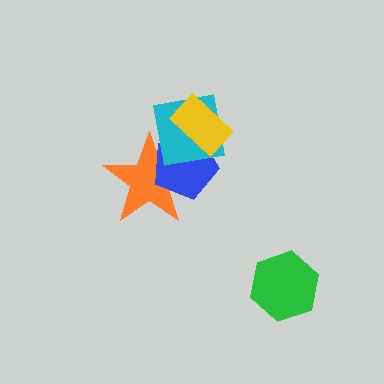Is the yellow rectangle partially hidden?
No, no other shape covers it.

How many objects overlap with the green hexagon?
0 objects overlap with the green hexagon.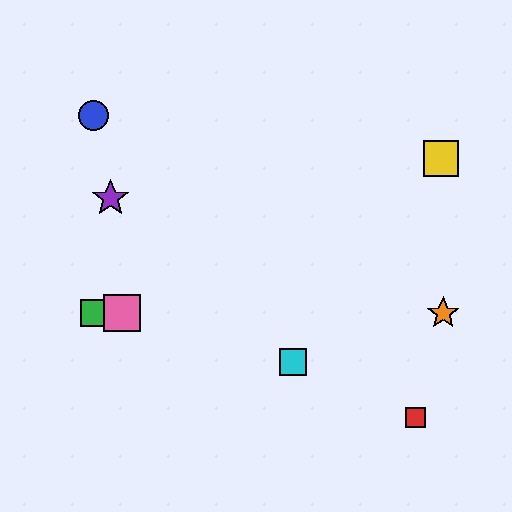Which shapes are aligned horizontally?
The green square, the orange star, the pink square are aligned horizontally.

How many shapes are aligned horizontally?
3 shapes (the green square, the orange star, the pink square) are aligned horizontally.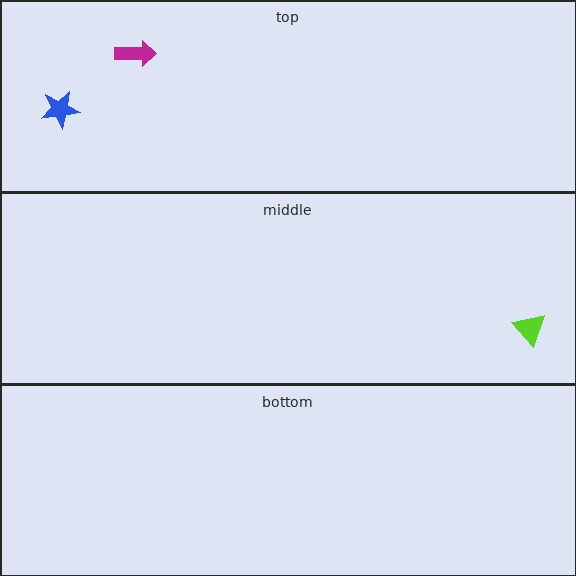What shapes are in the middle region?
The lime triangle.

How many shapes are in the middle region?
1.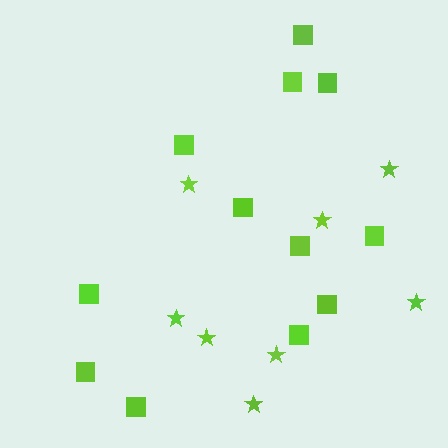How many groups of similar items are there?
There are 2 groups: one group of squares (12) and one group of stars (8).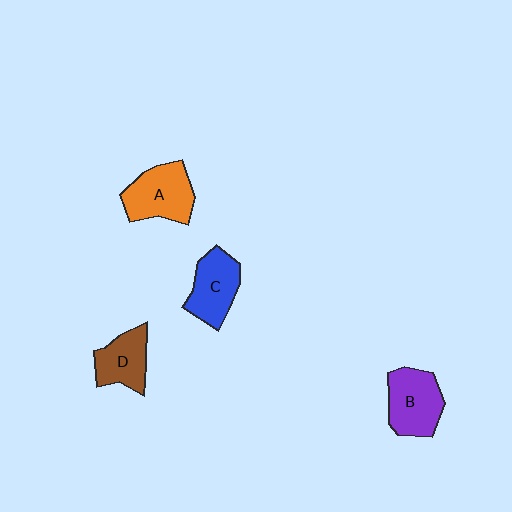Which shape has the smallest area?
Shape D (brown).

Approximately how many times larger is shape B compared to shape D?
Approximately 1.3 times.